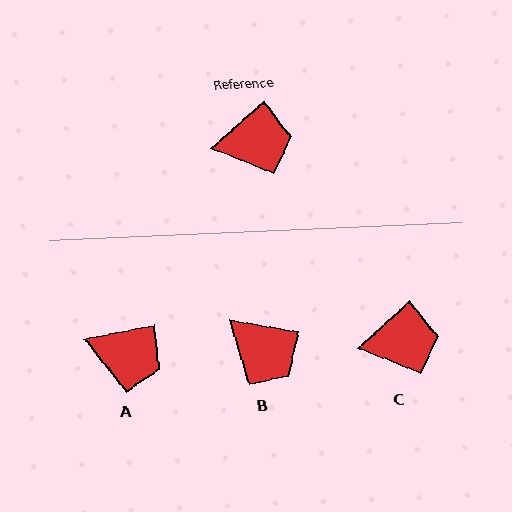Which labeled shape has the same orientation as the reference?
C.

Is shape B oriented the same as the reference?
No, it is off by about 52 degrees.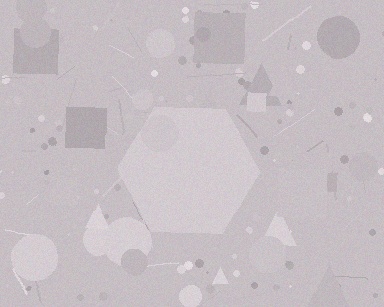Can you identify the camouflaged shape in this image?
The camouflaged shape is a hexagon.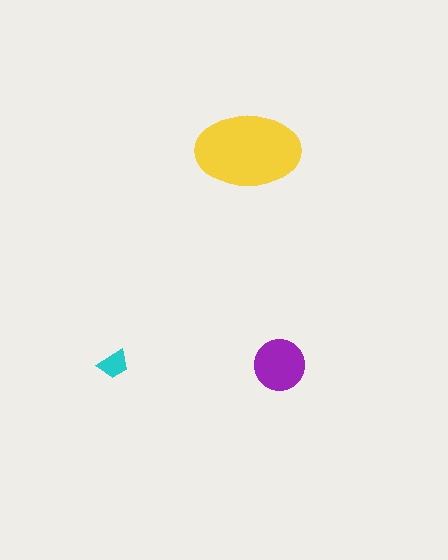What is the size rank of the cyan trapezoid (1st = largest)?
3rd.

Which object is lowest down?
The cyan trapezoid is bottommost.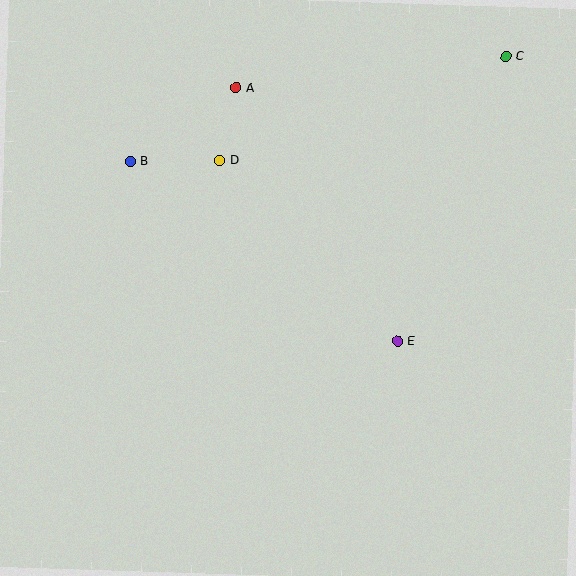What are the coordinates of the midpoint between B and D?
The midpoint between B and D is at (175, 160).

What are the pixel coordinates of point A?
Point A is at (236, 88).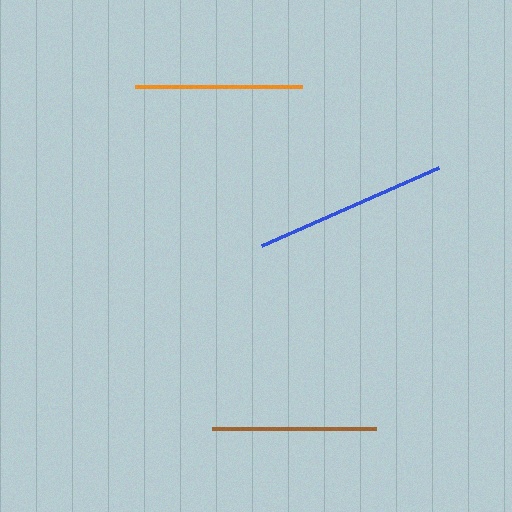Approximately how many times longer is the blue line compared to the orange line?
The blue line is approximately 1.2 times the length of the orange line.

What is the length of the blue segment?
The blue segment is approximately 193 pixels long.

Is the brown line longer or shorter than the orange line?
The orange line is longer than the brown line.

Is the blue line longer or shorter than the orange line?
The blue line is longer than the orange line.